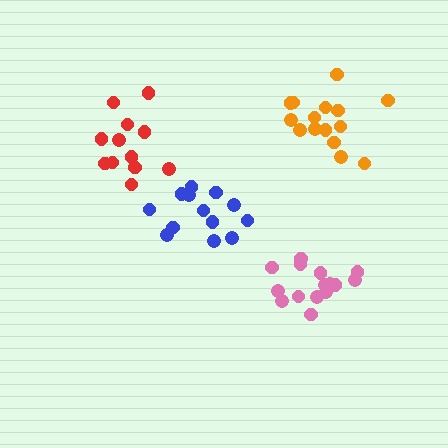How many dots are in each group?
Group 1: 13 dots, Group 2: 13 dots, Group 3: 15 dots, Group 4: 15 dots (56 total).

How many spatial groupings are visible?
There are 4 spatial groupings.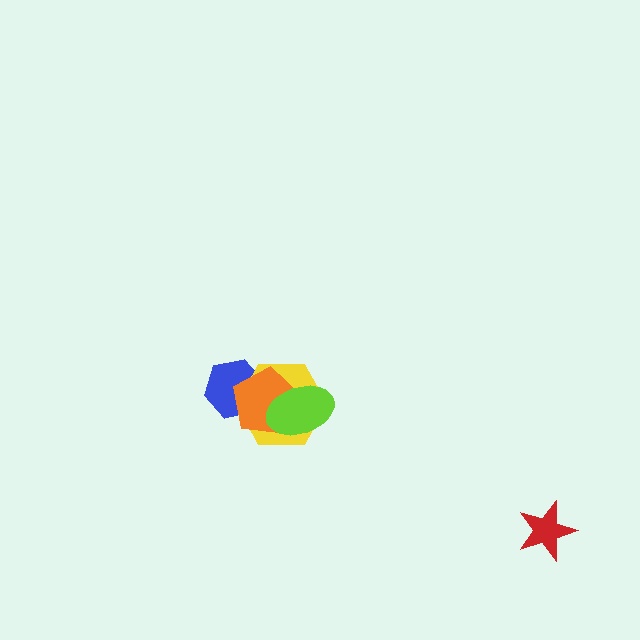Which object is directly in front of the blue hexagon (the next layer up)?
The yellow hexagon is directly in front of the blue hexagon.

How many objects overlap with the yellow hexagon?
3 objects overlap with the yellow hexagon.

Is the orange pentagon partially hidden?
Yes, it is partially covered by another shape.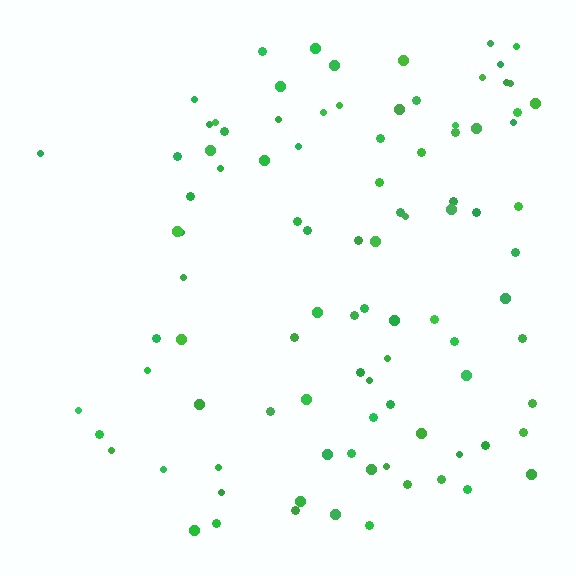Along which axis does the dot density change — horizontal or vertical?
Horizontal.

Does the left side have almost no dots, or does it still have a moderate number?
Still a moderate number, just noticeably fewer than the right.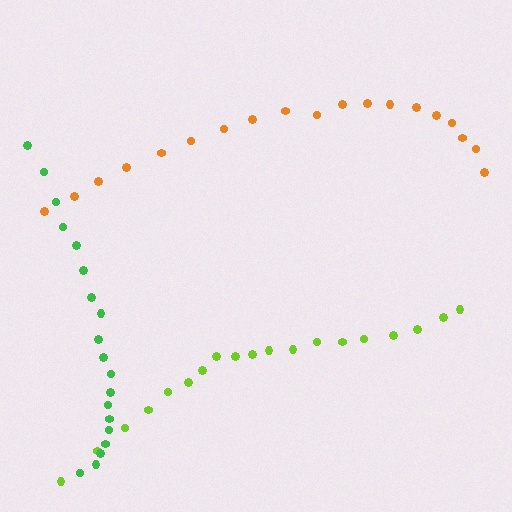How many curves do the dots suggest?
There are 3 distinct paths.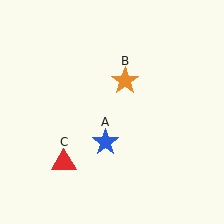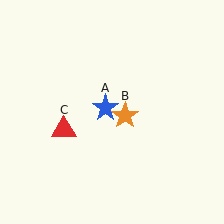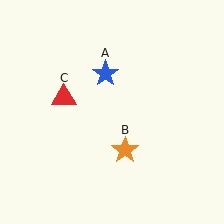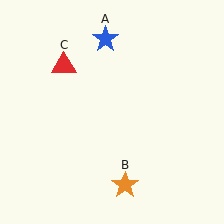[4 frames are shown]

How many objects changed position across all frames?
3 objects changed position: blue star (object A), orange star (object B), red triangle (object C).